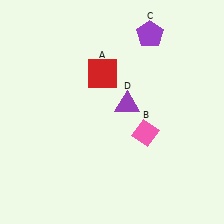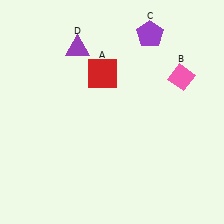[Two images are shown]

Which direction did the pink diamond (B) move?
The pink diamond (B) moved up.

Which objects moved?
The objects that moved are: the pink diamond (B), the purple triangle (D).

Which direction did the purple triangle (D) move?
The purple triangle (D) moved up.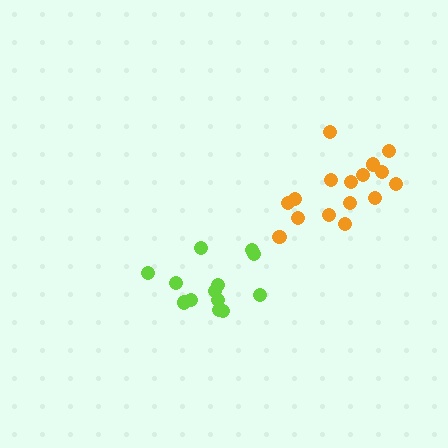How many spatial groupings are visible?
There are 2 spatial groupings.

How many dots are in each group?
Group 1: 16 dots, Group 2: 14 dots (30 total).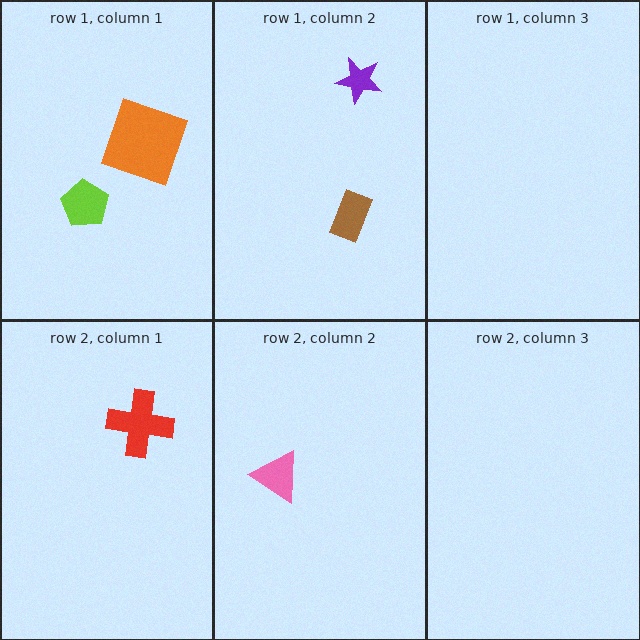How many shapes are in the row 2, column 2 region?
1.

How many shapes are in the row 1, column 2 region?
2.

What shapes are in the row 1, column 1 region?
The orange square, the lime pentagon.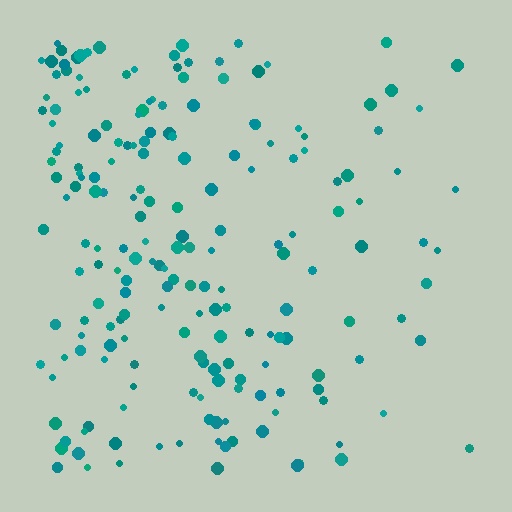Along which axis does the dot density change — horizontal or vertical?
Horizontal.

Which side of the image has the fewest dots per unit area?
The right.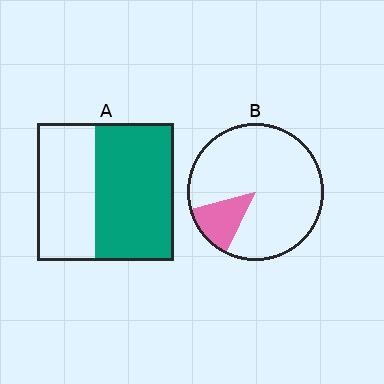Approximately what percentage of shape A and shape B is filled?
A is approximately 60% and B is approximately 15%.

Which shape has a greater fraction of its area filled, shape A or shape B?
Shape A.